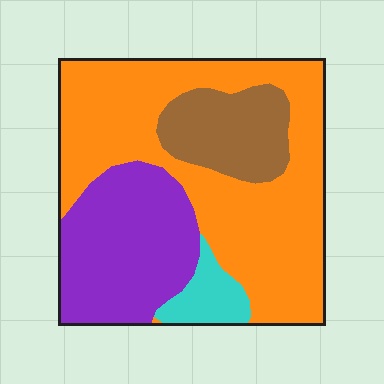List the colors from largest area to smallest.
From largest to smallest: orange, purple, brown, cyan.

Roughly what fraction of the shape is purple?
Purple takes up about one quarter (1/4) of the shape.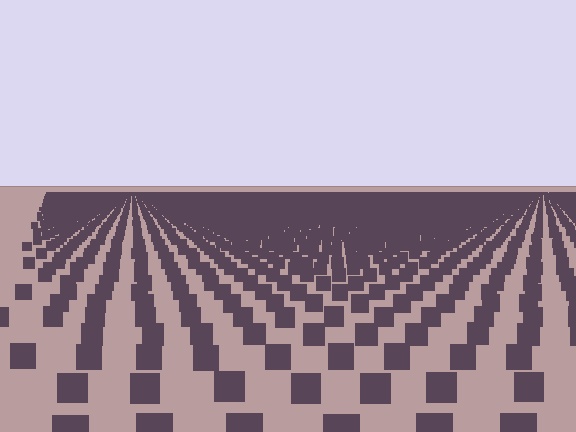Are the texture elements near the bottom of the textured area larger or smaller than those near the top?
Larger. Near the bottom, elements are closer to the viewer and appear at a bigger on-screen size.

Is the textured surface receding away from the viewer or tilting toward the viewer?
The surface is receding away from the viewer. Texture elements get smaller and denser toward the top.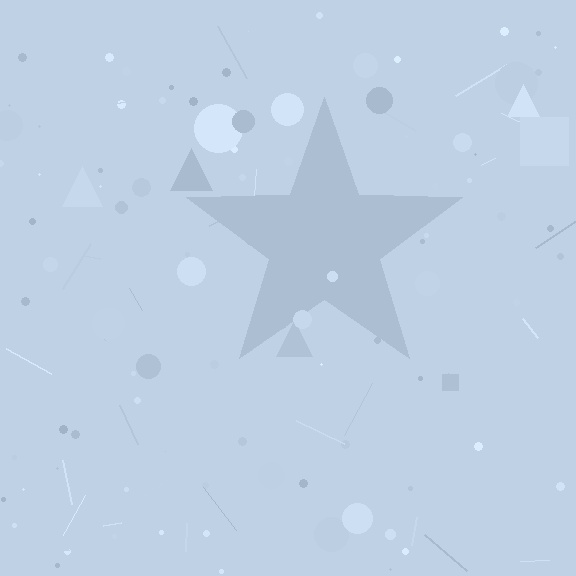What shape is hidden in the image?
A star is hidden in the image.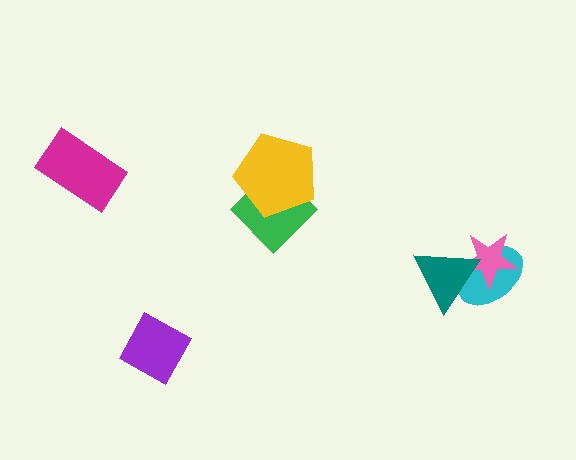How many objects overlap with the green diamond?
1 object overlaps with the green diamond.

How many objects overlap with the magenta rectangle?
0 objects overlap with the magenta rectangle.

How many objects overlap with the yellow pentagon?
1 object overlaps with the yellow pentagon.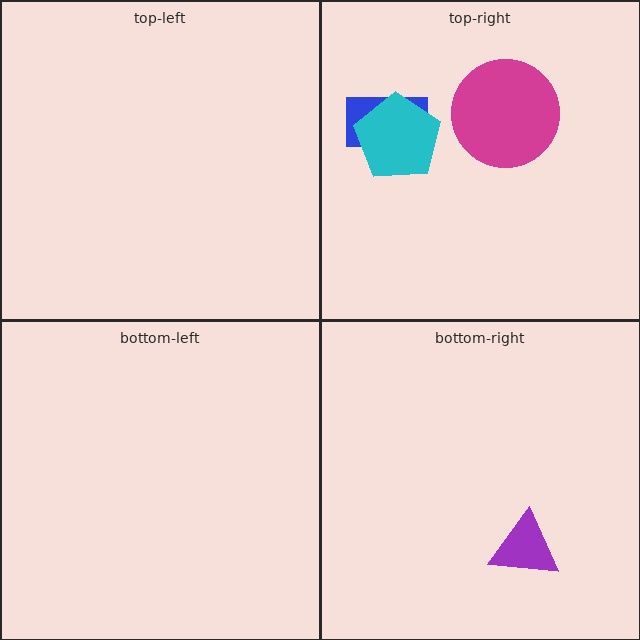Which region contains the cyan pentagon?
The top-right region.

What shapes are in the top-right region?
The blue rectangle, the magenta circle, the cyan pentagon.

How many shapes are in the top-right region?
3.